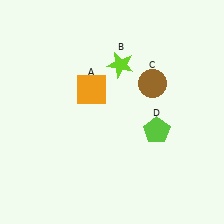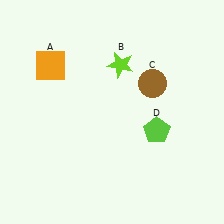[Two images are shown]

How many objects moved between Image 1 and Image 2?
1 object moved between the two images.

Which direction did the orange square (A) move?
The orange square (A) moved left.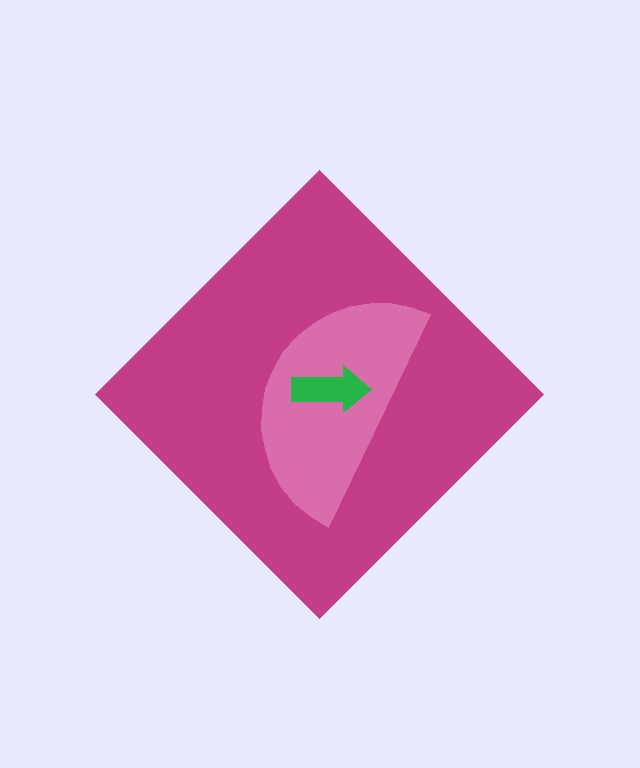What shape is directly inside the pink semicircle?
The green arrow.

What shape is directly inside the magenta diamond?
The pink semicircle.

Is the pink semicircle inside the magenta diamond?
Yes.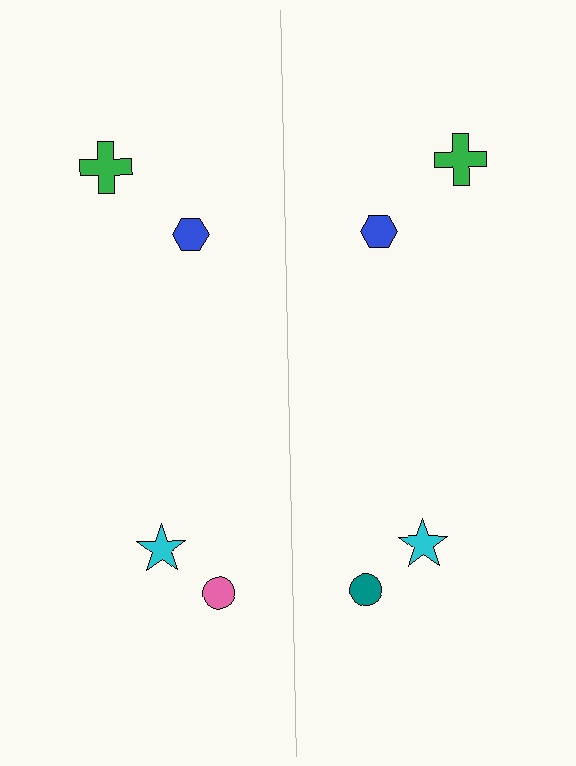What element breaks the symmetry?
The teal circle on the right side breaks the symmetry — its mirror counterpart is pink.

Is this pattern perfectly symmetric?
No, the pattern is not perfectly symmetric. The teal circle on the right side breaks the symmetry — its mirror counterpart is pink.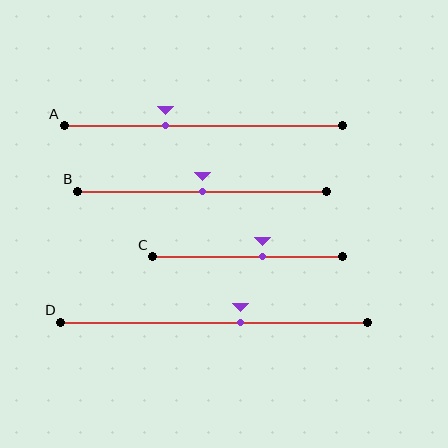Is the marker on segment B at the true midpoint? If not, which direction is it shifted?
Yes, the marker on segment B is at the true midpoint.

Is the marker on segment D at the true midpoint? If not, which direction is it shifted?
No, the marker on segment D is shifted to the right by about 9% of the segment length.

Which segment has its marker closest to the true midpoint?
Segment B has its marker closest to the true midpoint.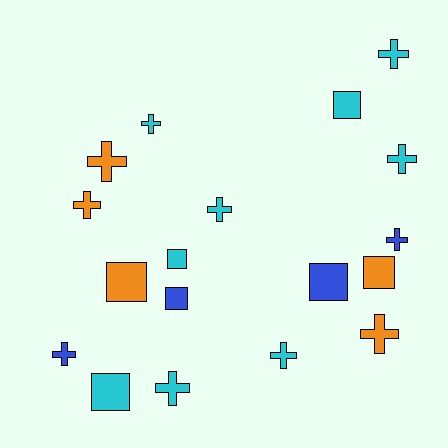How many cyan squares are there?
There are 3 cyan squares.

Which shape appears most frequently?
Cross, with 11 objects.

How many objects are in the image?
There are 18 objects.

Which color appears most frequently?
Cyan, with 9 objects.